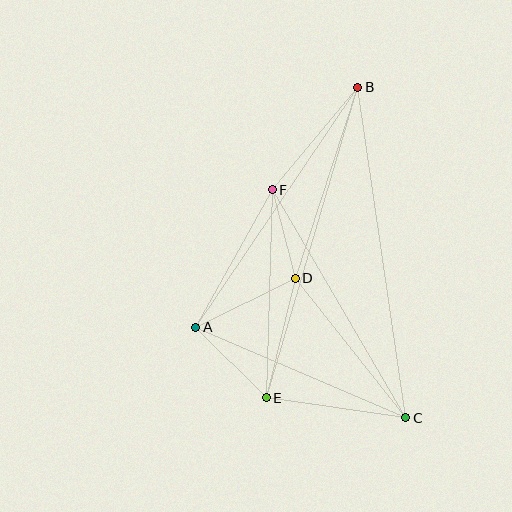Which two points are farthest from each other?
Points B and C are farthest from each other.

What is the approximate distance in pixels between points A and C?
The distance between A and C is approximately 229 pixels.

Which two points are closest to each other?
Points D and F are closest to each other.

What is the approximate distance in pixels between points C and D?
The distance between C and D is approximately 178 pixels.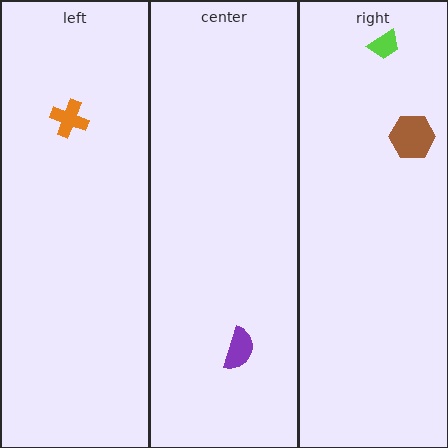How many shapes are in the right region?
2.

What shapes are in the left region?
The orange cross.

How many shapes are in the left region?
1.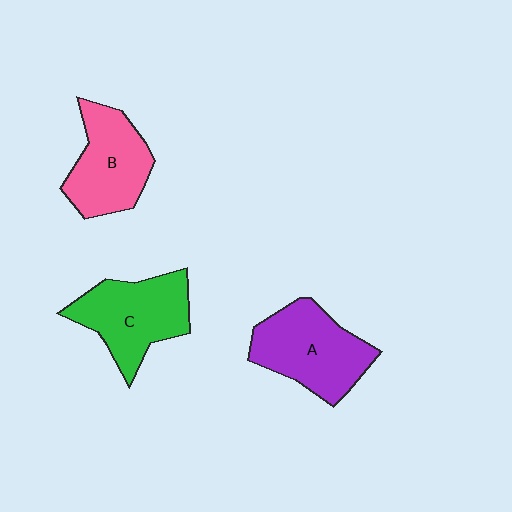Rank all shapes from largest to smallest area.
From largest to smallest: A (purple), C (green), B (pink).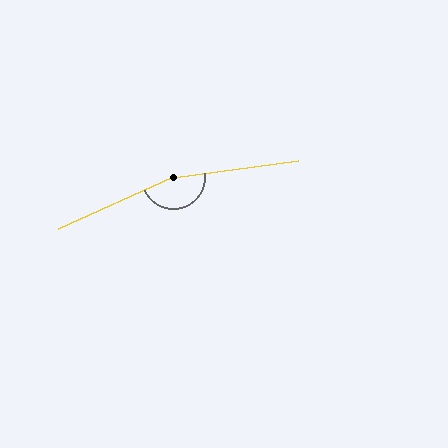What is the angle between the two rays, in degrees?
Approximately 164 degrees.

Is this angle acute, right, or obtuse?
It is obtuse.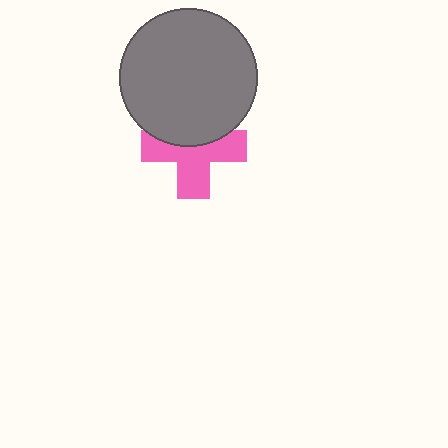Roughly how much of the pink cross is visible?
About half of it is visible (roughly 61%).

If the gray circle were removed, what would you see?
You would see the complete pink cross.